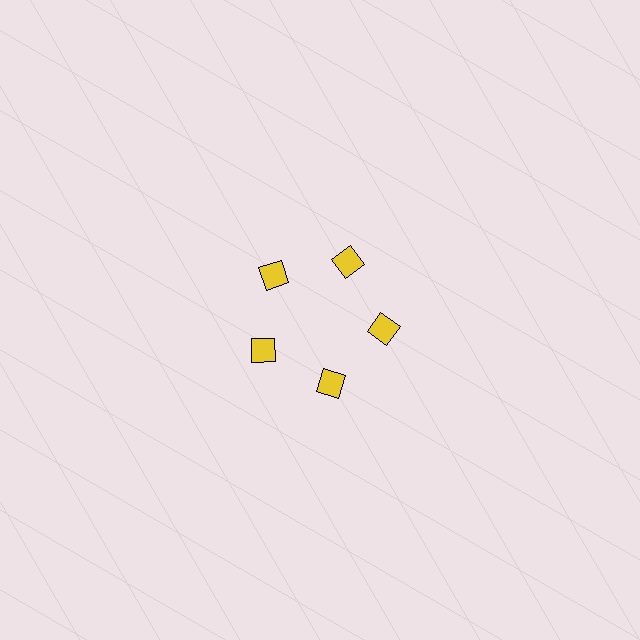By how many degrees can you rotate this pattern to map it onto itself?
The pattern maps onto itself every 72 degrees of rotation.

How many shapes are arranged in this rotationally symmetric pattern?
There are 5 shapes, arranged in 5 groups of 1.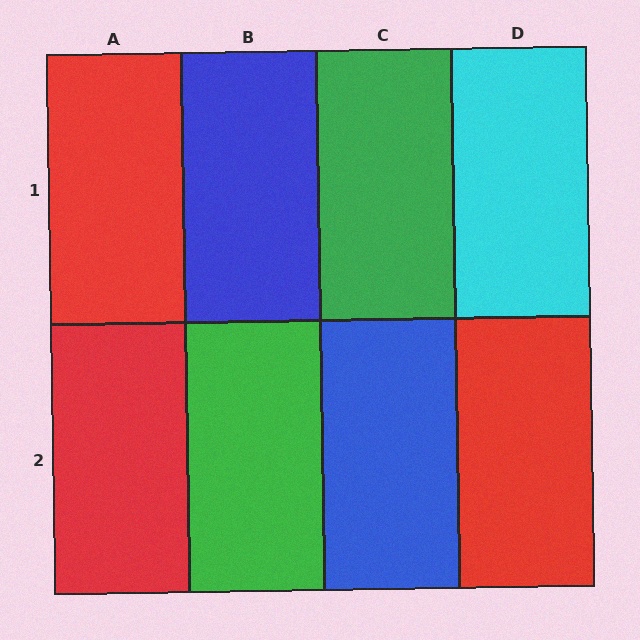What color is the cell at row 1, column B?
Blue.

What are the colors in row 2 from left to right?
Red, green, blue, red.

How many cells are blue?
2 cells are blue.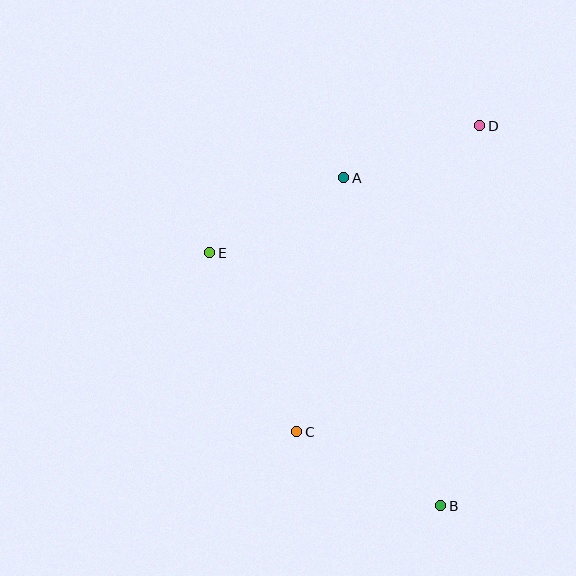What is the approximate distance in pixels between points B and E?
The distance between B and E is approximately 342 pixels.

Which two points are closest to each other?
Points A and D are closest to each other.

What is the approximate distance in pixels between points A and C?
The distance between A and C is approximately 258 pixels.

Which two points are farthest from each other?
Points B and D are farthest from each other.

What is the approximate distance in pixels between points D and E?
The distance between D and E is approximately 298 pixels.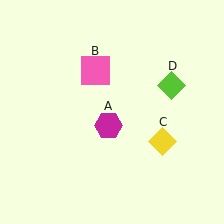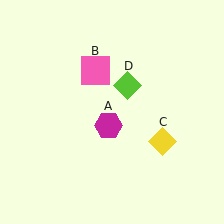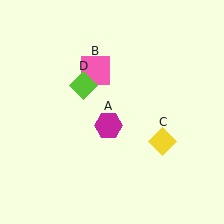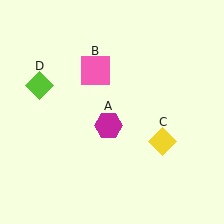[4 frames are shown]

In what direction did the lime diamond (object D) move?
The lime diamond (object D) moved left.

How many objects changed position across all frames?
1 object changed position: lime diamond (object D).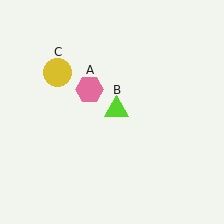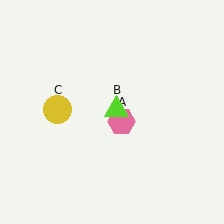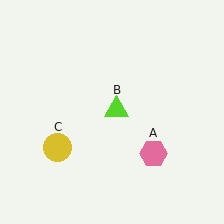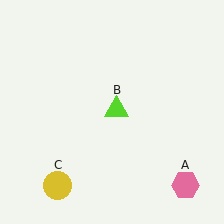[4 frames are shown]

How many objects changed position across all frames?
2 objects changed position: pink hexagon (object A), yellow circle (object C).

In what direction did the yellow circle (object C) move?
The yellow circle (object C) moved down.